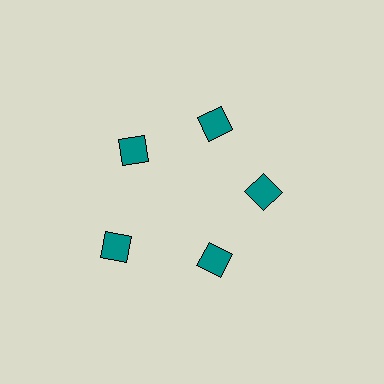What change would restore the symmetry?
The symmetry would be restored by moving it inward, back onto the ring so that all 5 squares sit at equal angles and equal distance from the center.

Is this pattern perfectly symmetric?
No. The 5 teal squares are arranged in a ring, but one element near the 8 o'clock position is pushed outward from the center, breaking the 5-fold rotational symmetry.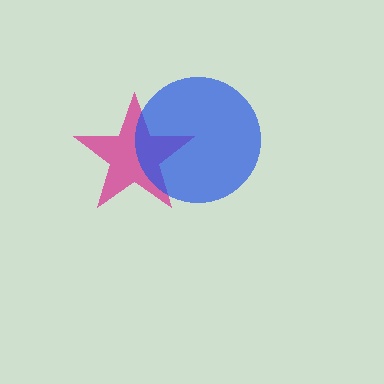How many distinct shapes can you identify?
There are 2 distinct shapes: a magenta star, a blue circle.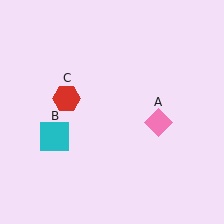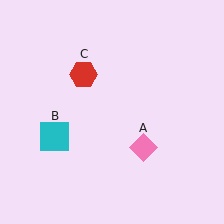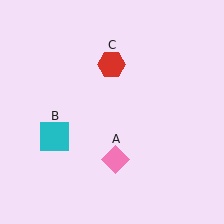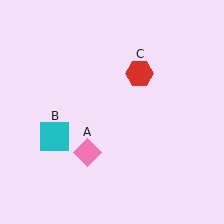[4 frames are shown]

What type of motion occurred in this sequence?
The pink diamond (object A), red hexagon (object C) rotated clockwise around the center of the scene.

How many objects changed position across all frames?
2 objects changed position: pink diamond (object A), red hexagon (object C).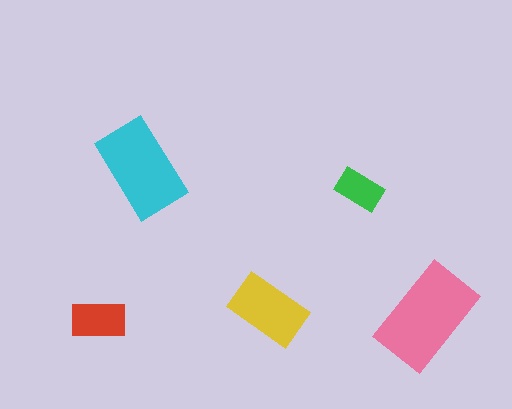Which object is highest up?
The cyan rectangle is topmost.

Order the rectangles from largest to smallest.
the pink one, the cyan one, the yellow one, the red one, the green one.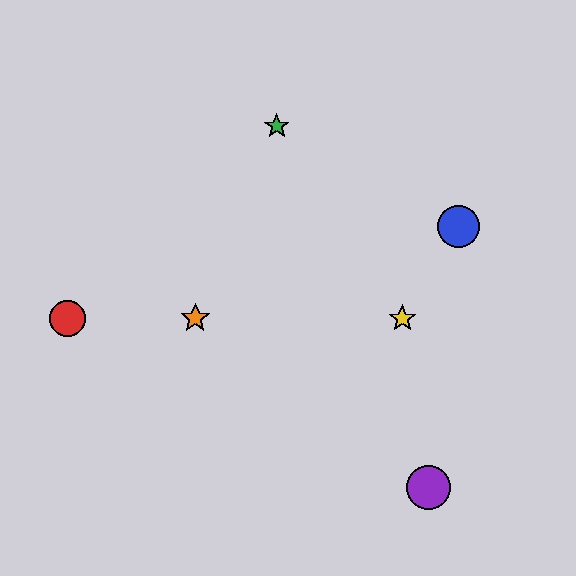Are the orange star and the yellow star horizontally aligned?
Yes, both are at y≈318.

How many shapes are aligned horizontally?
3 shapes (the red circle, the yellow star, the orange star) are aligned horizontally.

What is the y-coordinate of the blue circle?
The blue circle is at y≈227.